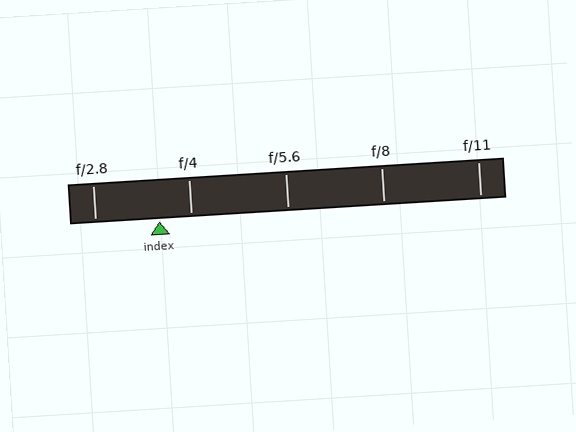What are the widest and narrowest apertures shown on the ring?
The widest aperture shown is f/2.8 and the narrowest is f/11.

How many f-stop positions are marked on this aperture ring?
There are 5 f-stop positions marked.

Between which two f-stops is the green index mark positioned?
The index mark is between f/2.8 and f/4.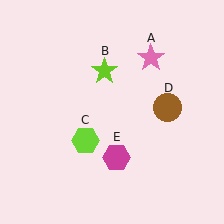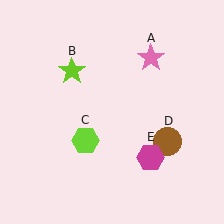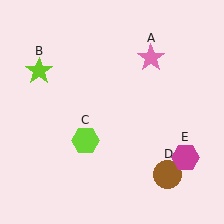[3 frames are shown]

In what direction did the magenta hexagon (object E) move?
The magenta hexagon (object E) moved right.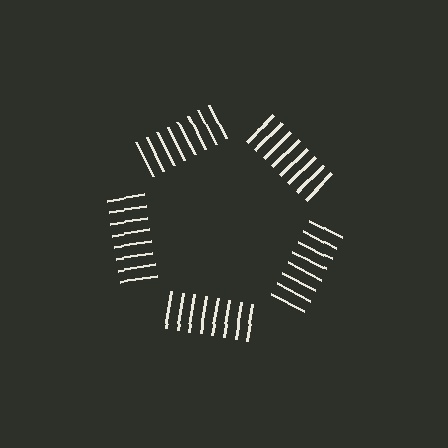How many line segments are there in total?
40 — 8 along each of the 5 edges.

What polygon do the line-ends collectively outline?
An illusory pentagon — the line segments terminate on its edges but no continuous stroke is drawn.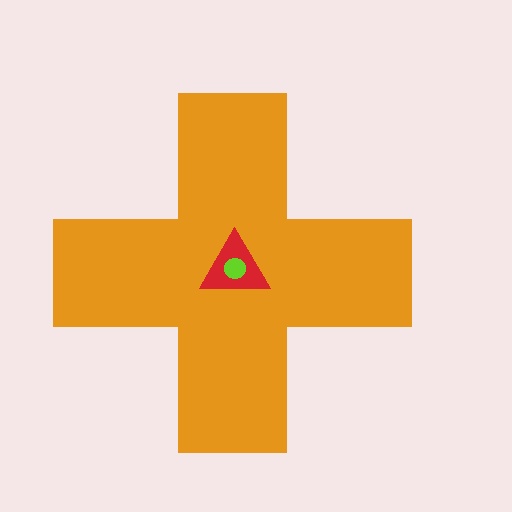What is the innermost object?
The lime circle.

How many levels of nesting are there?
3.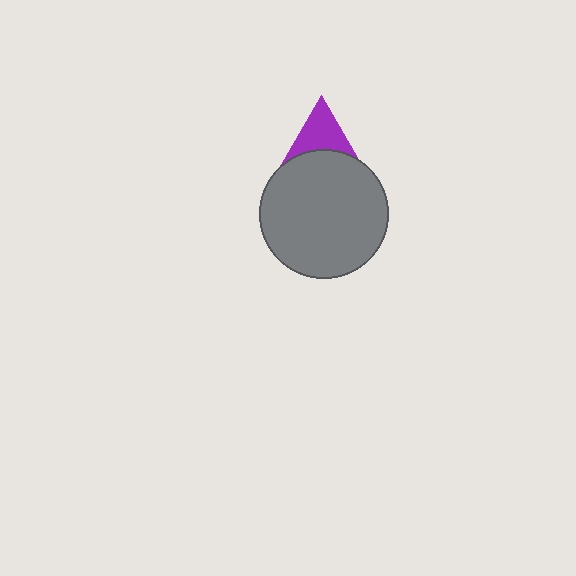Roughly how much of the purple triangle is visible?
A small part of it is visible (roughly 36%).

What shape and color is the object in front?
The object in front is a gray circle.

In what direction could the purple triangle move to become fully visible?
The purple triangle could move up. That would shift it out from behind the gray circle entirely.